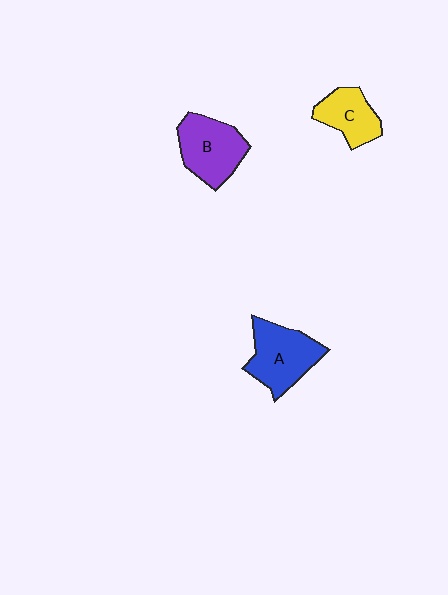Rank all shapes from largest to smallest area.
From largest to smallest: A (blue), B (purple), C (yellow).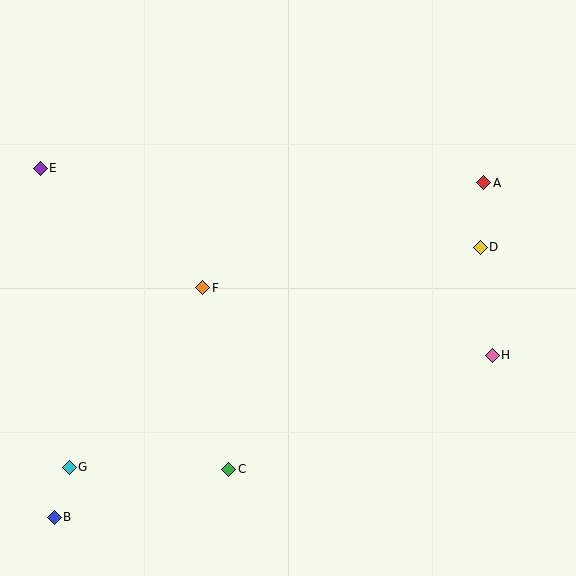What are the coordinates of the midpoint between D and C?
The midpoint between D and C is at (354, 358).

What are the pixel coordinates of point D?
Point D is at (480, 247).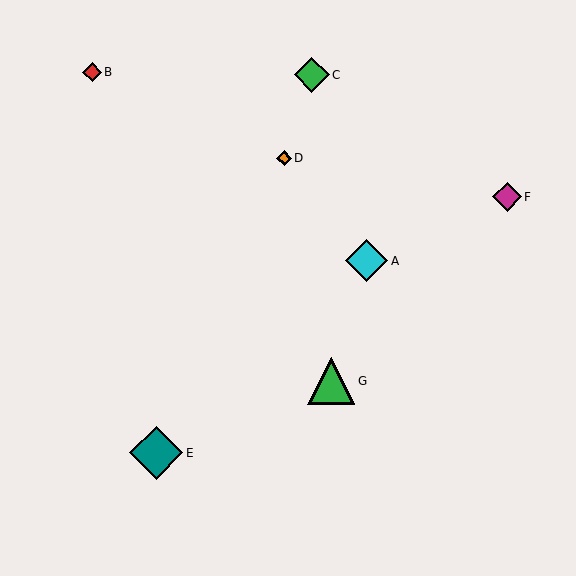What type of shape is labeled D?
Shape D is an orange diamond.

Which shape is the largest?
The teal diamond (labeled E) is the largest.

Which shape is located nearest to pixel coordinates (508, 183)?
The magenta diamond (labeled F) at (507, 197) is nearest to that location.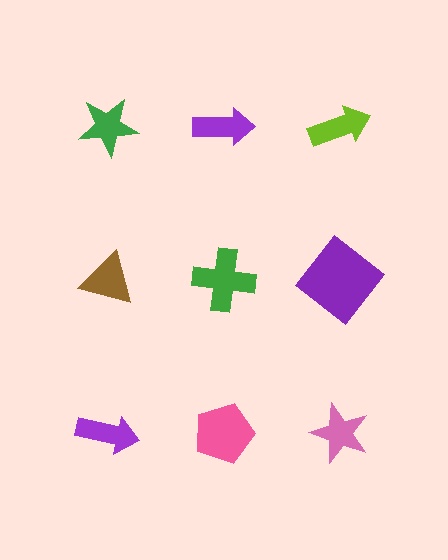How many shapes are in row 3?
3 shapes.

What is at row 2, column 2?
A green cross.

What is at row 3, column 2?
A pink pentagon.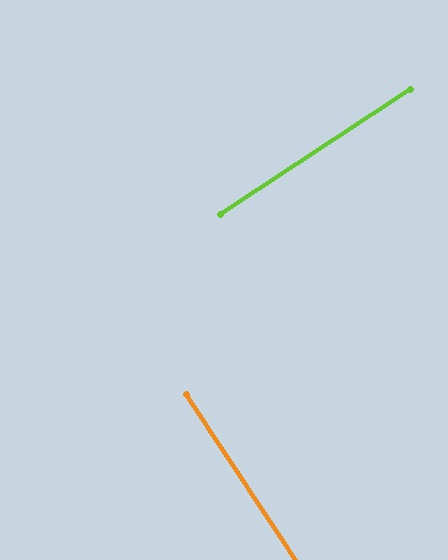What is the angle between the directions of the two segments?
Approximately 90 degrees.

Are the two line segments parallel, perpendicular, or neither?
Perpendicular — they meet at approximately 90°.